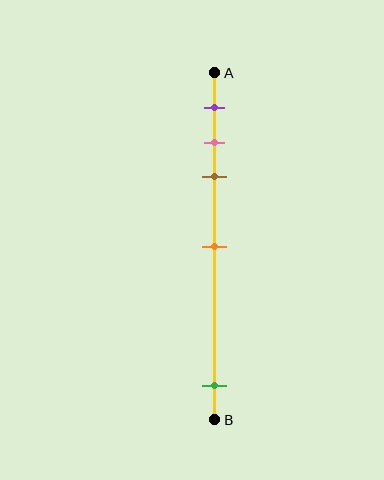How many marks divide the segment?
There are 5 marks dividing the segment.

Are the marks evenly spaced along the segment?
No, the marks are not evenly spaced.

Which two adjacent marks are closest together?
The pink and brown marks are the closest adjacent pair.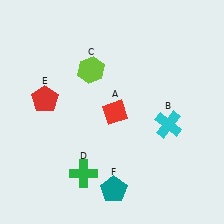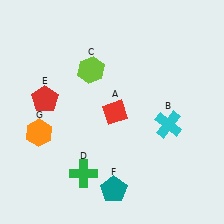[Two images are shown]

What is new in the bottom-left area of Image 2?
An orange hexagon (G) was added in the bottom-left area of Image 2.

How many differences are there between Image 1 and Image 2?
There is 1 difference between the two images.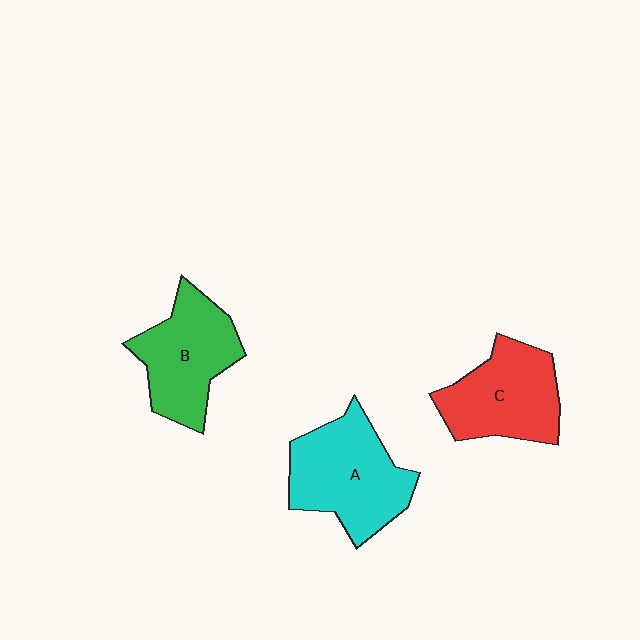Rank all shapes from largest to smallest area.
From largest to smallest: A (cyan), C (red), B (green).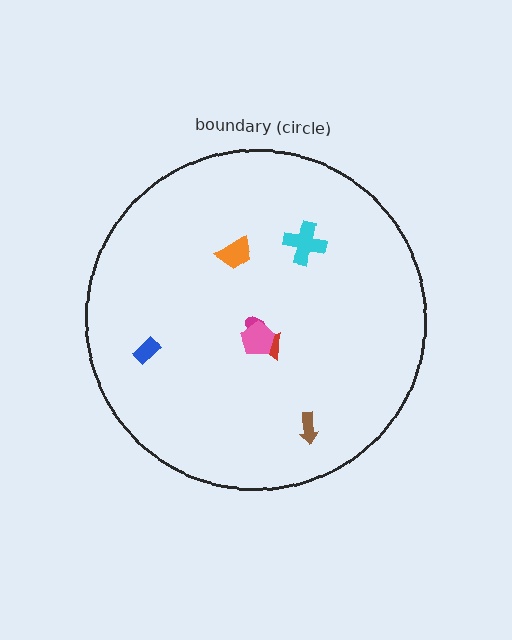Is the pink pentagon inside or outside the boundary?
Inside.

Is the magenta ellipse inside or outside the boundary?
Inside.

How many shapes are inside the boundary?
7 inside, 0 outside.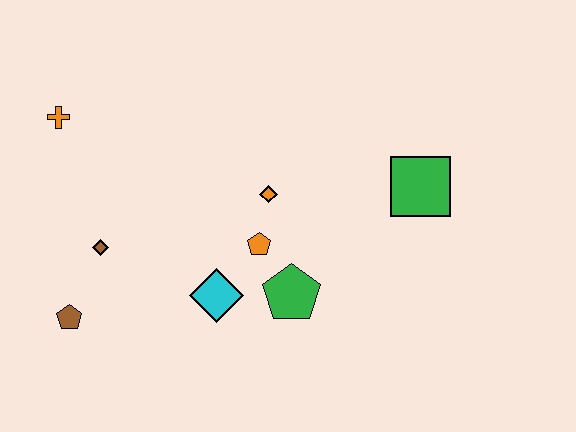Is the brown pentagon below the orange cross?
Yes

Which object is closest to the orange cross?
The brown diamond is closest to the orange cross.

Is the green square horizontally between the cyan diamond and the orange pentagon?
No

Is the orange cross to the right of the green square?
No